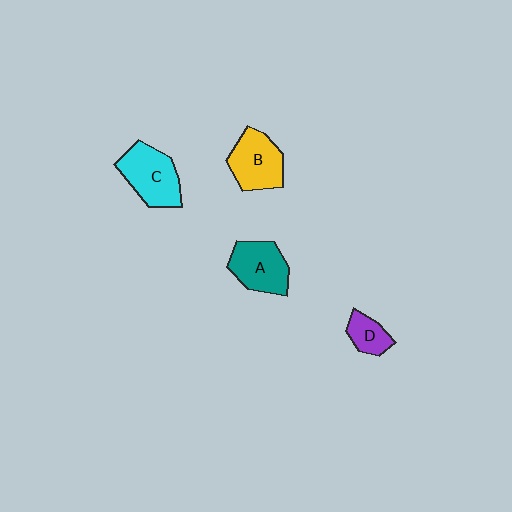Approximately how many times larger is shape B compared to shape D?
Approximately 1.9 times.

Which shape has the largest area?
Shape C (cyan).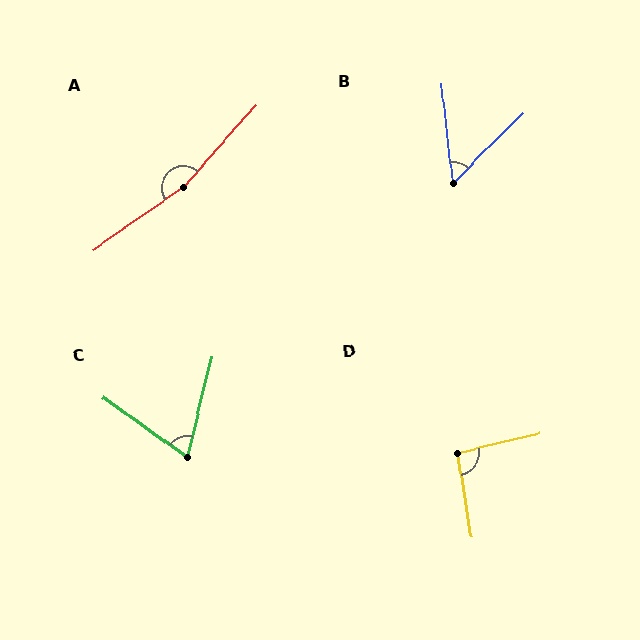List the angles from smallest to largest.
B (51°), C (68°), D (94°), A (166°).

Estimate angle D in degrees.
Approximately 94 degrees.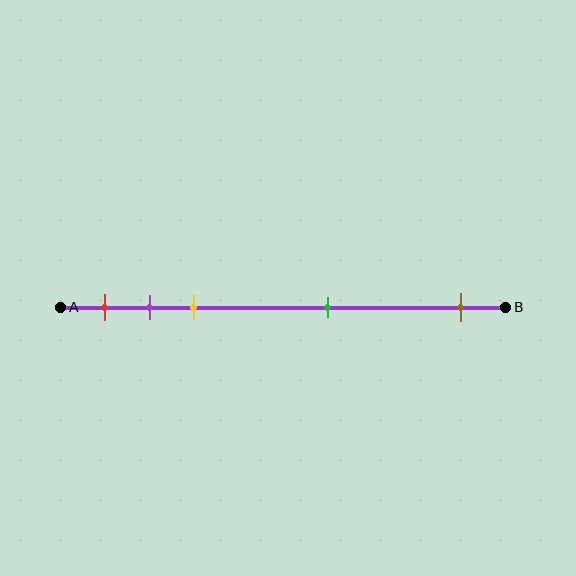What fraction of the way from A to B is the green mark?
The green mark is approximately 60% (0.6) of the way from A to B.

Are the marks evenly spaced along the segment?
No, the marks are not evenly spaced.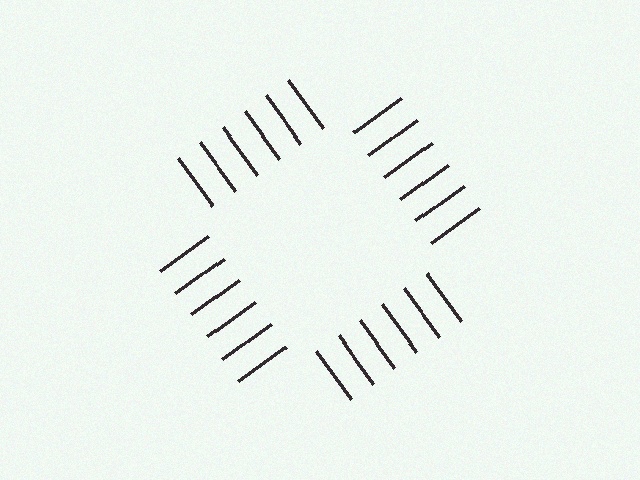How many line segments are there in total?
24 — 6 along each of the 4 edges.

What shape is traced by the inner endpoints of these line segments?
An illusory square — the line segments terminate on its edges but no continuous stroke is drawn.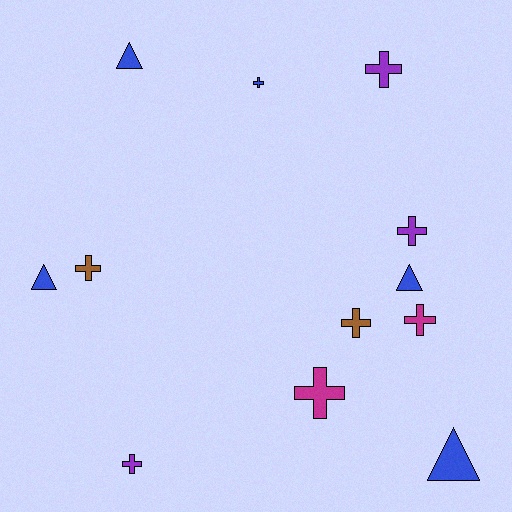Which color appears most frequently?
Blue, with 5 objects.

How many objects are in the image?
There are 12 objects.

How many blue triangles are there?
There are 4 blue triangles.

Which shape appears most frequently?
Cross, with 8 objects.